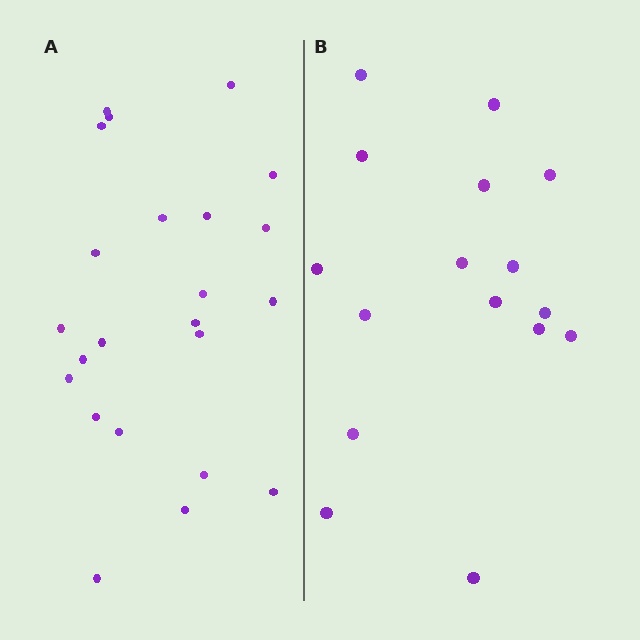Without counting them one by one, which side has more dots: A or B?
Region A (the left region) has more dots.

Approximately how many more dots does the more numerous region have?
Region A has roughly 8 or so more dots than region B.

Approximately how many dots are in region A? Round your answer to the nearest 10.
About 20 dots. (The exact count is 23, which rounds to 20.)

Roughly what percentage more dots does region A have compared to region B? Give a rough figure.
About 45% more.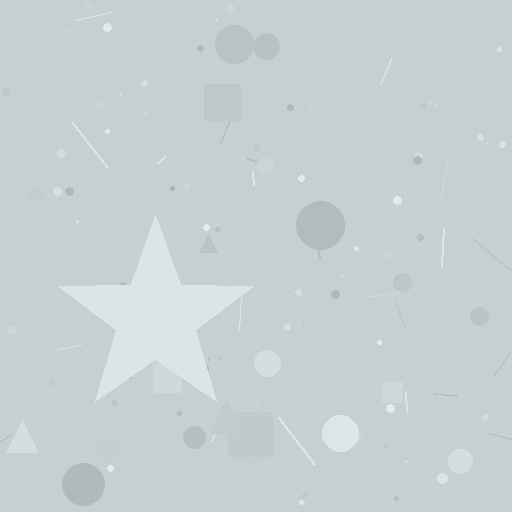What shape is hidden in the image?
A star is hidden in the image.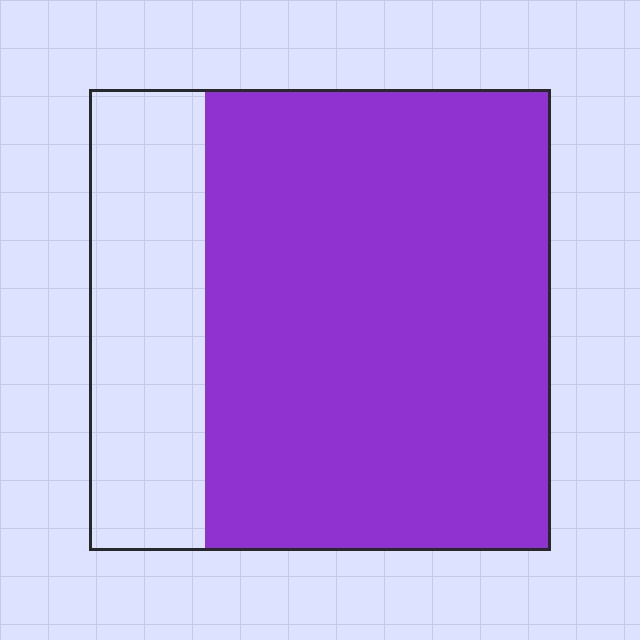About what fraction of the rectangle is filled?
About three quarters (3/4).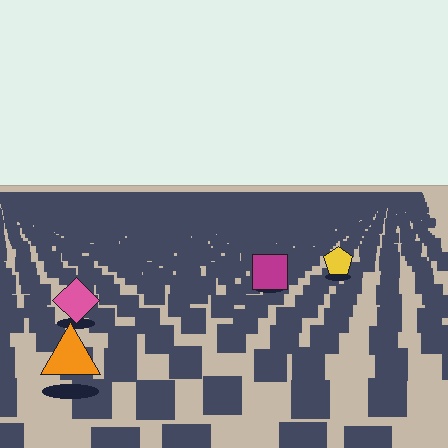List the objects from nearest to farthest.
From nearest to farthest: the orange triangle, the pink diamond, the magenta square, the yellow pentagon.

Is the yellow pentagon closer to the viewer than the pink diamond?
No. The pink diamond is closer — you can tell from the texture gradient: the ground texture is coarser near it.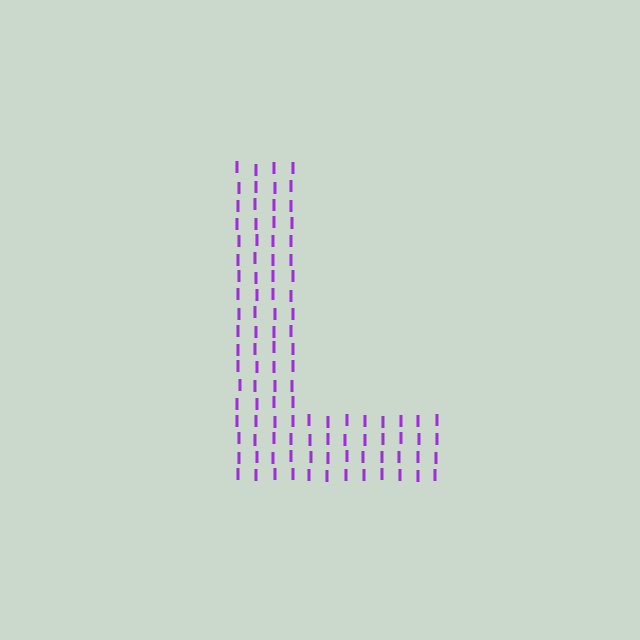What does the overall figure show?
The overall figure shows the letter L.